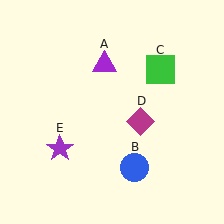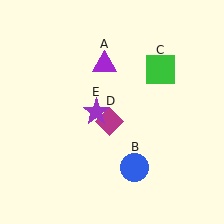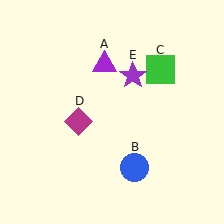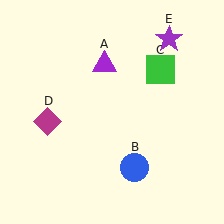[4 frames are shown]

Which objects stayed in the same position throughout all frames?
Purple triangle (object A) and blue circle (object B) and green square (object C) remained stationary.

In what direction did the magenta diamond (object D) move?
The magenta diamond (object D) moved left.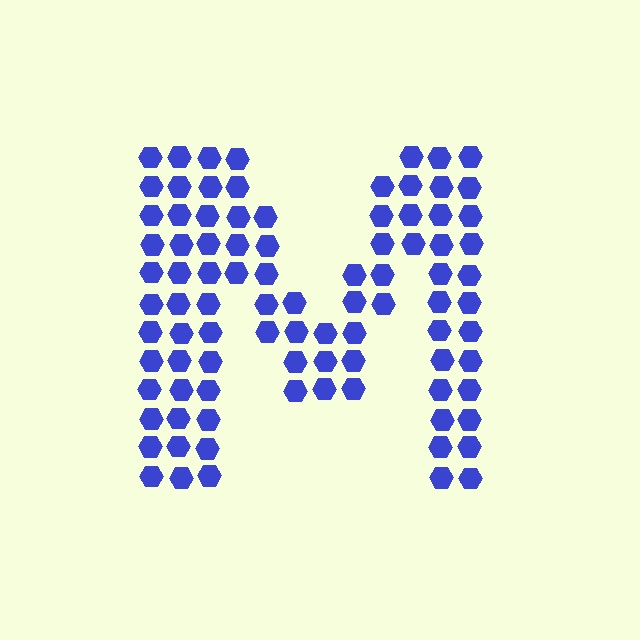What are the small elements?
The small elements are hexagons.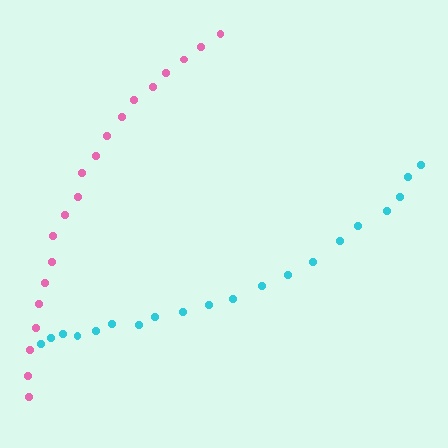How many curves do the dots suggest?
There are 2 distinct paths.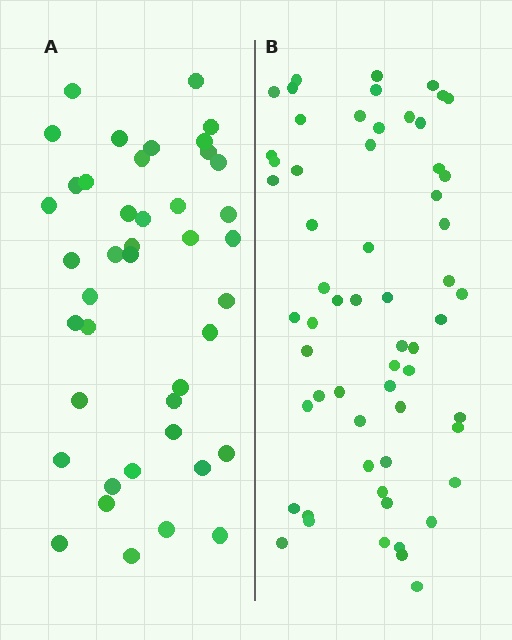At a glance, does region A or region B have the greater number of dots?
Region B (the right region) has more dots.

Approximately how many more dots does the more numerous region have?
Region B has approximately 20 more dots than region A.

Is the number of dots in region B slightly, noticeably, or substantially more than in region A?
Region B has noticeably more, but not dramatically so. The ratio is roughly 1.4 to 1.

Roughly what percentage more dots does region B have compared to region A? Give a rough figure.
About 45% more.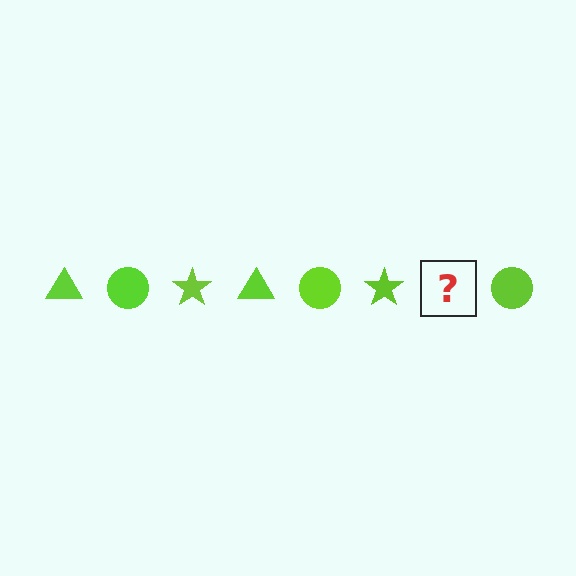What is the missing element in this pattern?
The missing element is a lime triangle.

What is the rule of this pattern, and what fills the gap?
The rule is that the pattern cycles through triangle, circle, star shapes in lime. The gap should be filled with a lime triangle.